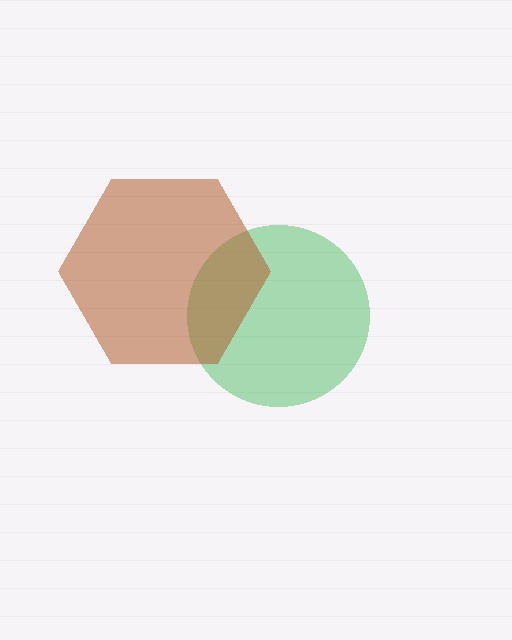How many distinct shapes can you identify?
There are 2 distinct shapes: a green circle, a brown hexagon.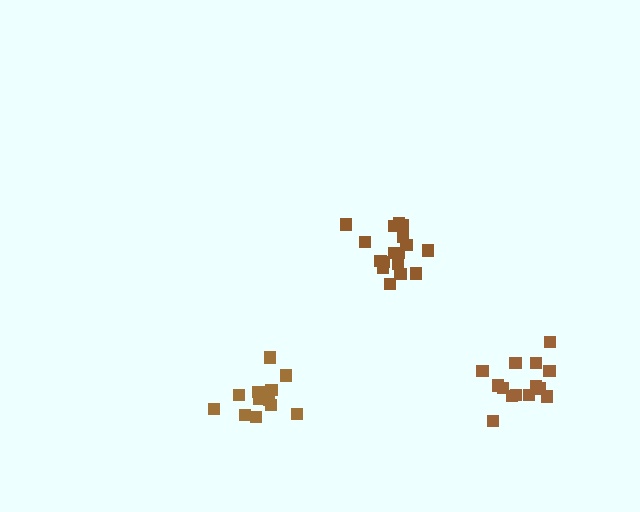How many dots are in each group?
Group 1: 17 dots, Group 2: 14 dots, Group 3: 14 dots (45 total).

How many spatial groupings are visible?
There are 3 spatial groupings.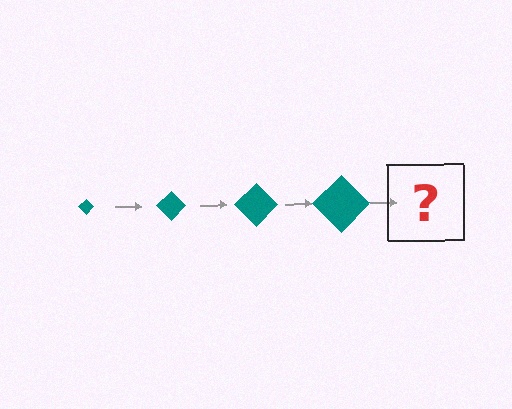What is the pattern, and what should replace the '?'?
The pattern is that the diamond gets progressively larger each step. The '?' should be a teal diamond, larger than the previous one.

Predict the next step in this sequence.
The next step is a teal diamond, larger than the previous one.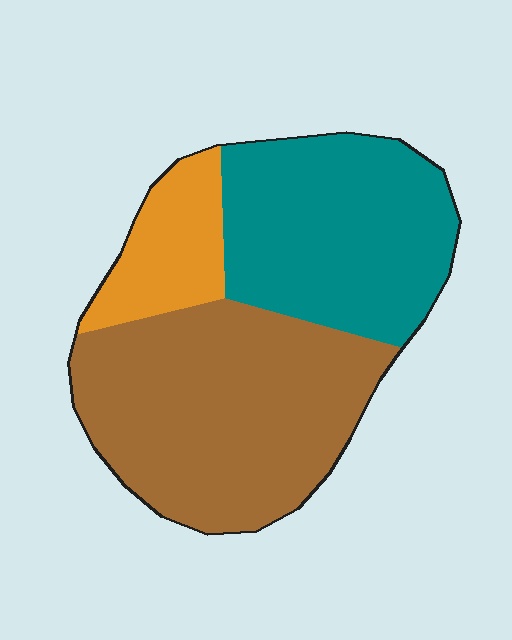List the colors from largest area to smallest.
From largest to smallest: brown, teal, orange.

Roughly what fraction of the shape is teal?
Teal takes up about three eighths (3/8) of the shape.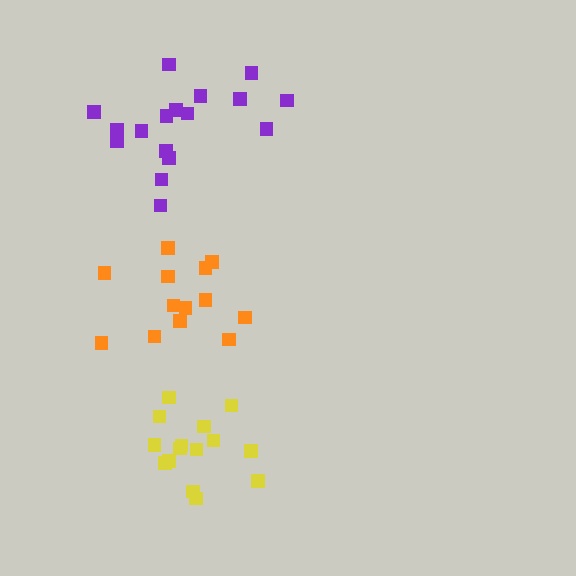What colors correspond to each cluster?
The clusters are colored: purple, yellow, orange.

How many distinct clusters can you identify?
There are 3 distinct clusters.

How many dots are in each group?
Group 1: 17 dots, Group 2: 15 dots, Group 3: 13 dots (45 total).